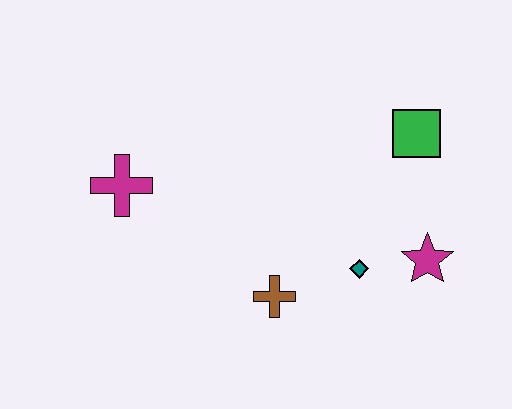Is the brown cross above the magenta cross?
No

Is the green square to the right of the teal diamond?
Yes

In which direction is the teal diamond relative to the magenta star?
The teal diamond is to the left of the magenta star.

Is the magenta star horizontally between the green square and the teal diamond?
No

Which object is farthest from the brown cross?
The green square is farthest from the brown cross.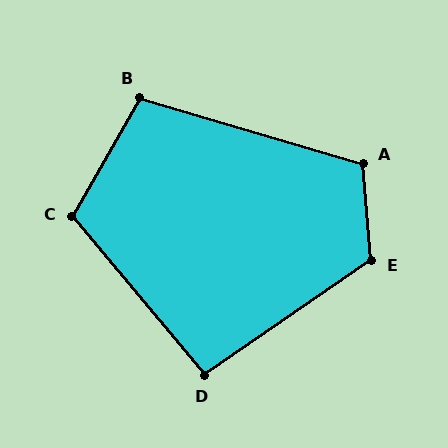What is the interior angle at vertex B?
Approximately 103 degrees (obtuse).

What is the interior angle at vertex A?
Approximately 111 degrees (obtuse).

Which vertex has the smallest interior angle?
D, at approximately 95 degrees.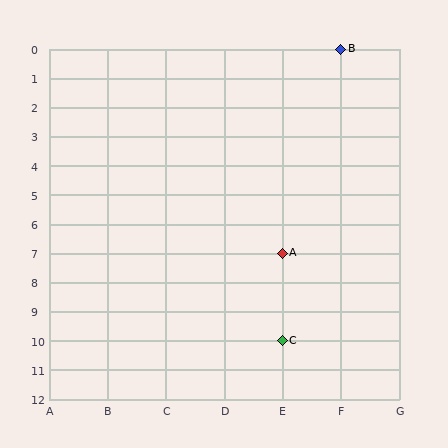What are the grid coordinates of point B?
Point B is at grid coordinates (F, 0).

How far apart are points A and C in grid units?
Points A and C are 3 rows apart.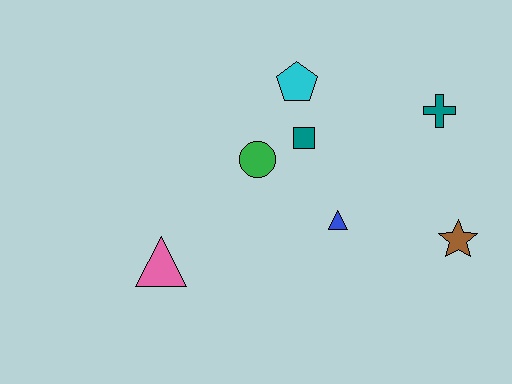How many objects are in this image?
There are 7 objects.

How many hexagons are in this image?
There are no hexagons.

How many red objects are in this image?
There are no red objects.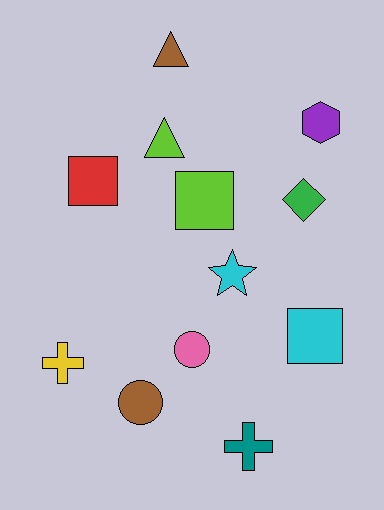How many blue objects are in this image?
There are no blue objects.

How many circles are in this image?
There are 2 circles.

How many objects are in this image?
There are 12 objects.